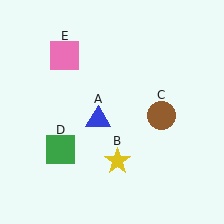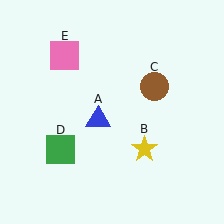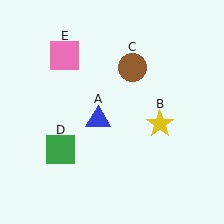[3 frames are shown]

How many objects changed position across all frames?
2 objects changed position: yellow star (object B), brown circle (object C).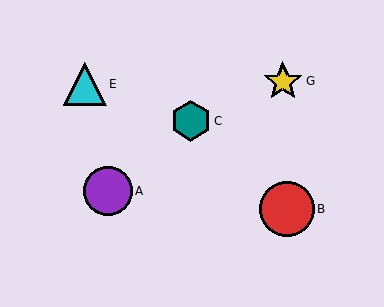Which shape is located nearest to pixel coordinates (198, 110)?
The teal hexagon (labeled C) at (191, 121) is nearest to that location.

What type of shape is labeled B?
Shape B is a red circle.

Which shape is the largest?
The red circle (labeled B) is the largest.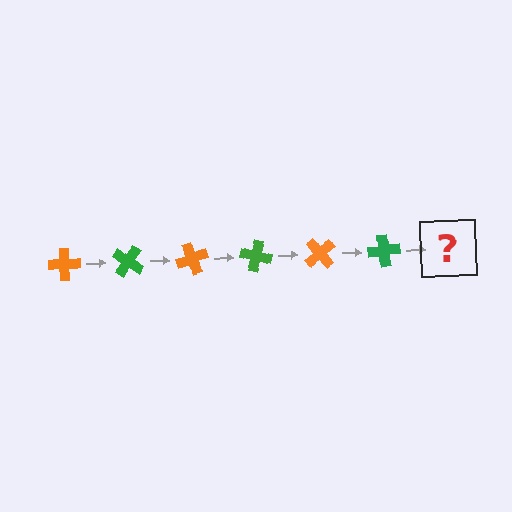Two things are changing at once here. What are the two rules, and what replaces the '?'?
The two rules are that it rotates 35 degrees each step and the color cycles through orange and green. The '?' should be an orange cross, rotated 210 degrees from the start.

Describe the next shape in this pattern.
It should be an orange cross, rotated 210 degrees from the start.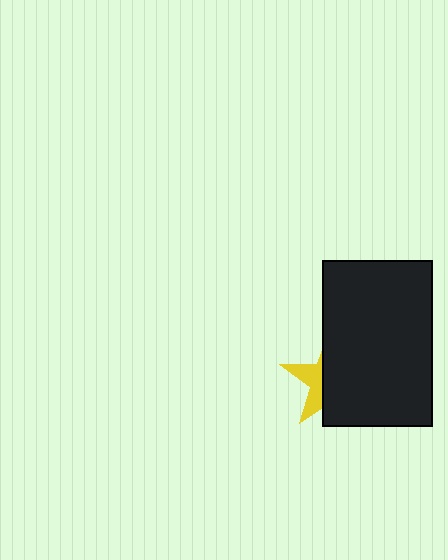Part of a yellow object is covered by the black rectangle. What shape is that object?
It is a star.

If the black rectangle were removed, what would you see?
You would see the complete yellow star.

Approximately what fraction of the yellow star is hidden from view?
Roughly 67% of the yellow star is hidden behind the black rectangle.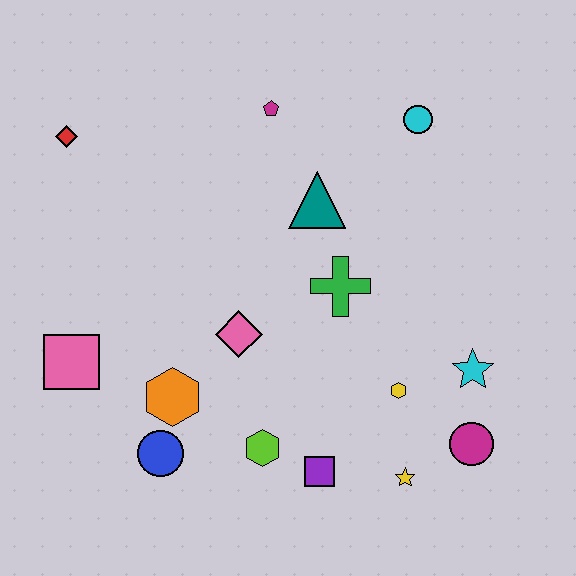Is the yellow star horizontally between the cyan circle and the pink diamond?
Yes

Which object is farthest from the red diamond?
The magenta circle is farthest from the red diamond.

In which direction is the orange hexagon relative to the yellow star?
The orange hexagon is to the left of the yellow star.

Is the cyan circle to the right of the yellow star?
Yes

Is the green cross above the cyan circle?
No